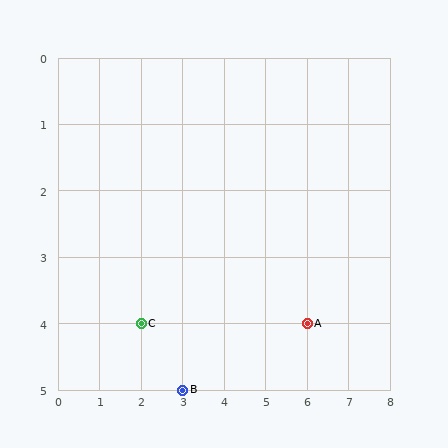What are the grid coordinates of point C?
Point C is at grid coordinates (2, 4).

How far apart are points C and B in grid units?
Points C and B are 1 column and 1 row apart (about 1.4 grid units diagonally).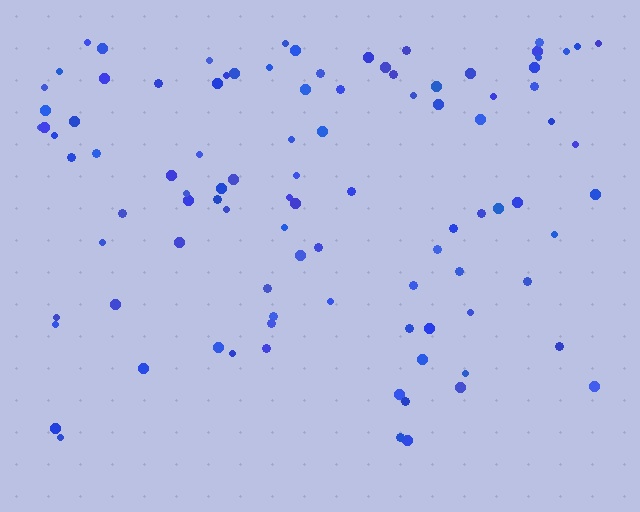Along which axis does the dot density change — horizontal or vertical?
Vertical.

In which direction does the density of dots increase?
From bottom to top, with the top side densest.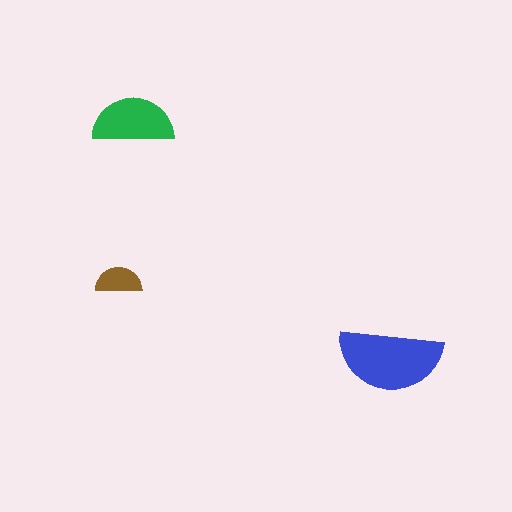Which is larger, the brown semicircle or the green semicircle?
The green one.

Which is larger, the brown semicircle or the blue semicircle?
The blue one.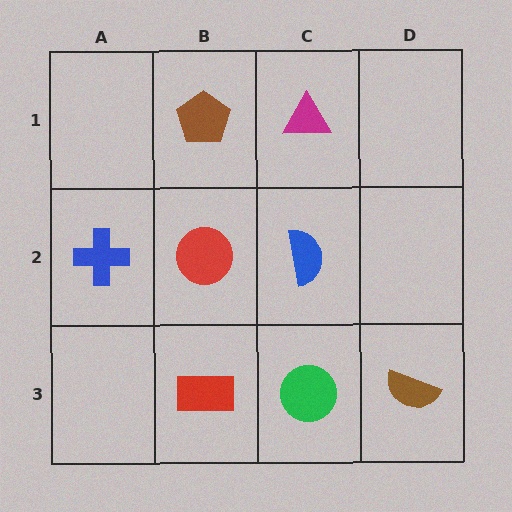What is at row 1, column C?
A magenta triangle.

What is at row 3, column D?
A brown semicircle.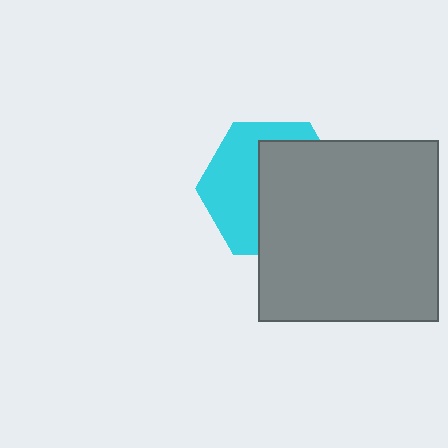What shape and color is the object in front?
The object in front is a gray square.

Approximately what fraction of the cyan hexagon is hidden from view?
Roughly 56% of the cyan hexagon is hidden behind the gray square.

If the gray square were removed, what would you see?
You would see the complete cyan hexagon.